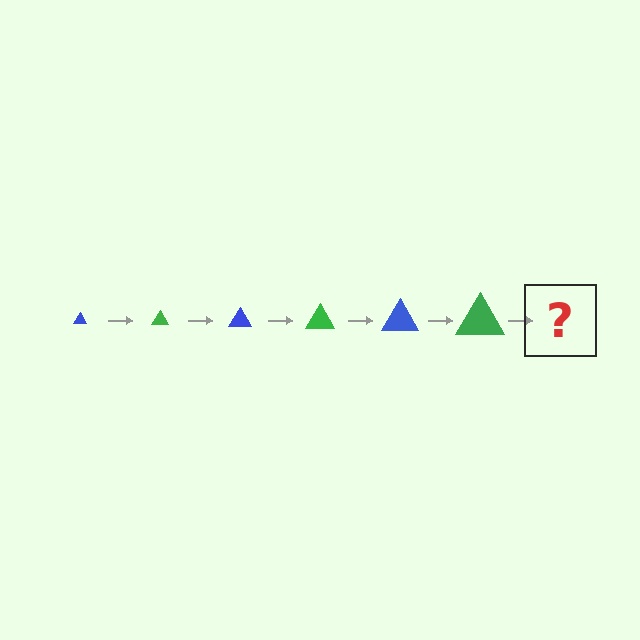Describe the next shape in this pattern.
It should be a blue triangle, larger than the previous one.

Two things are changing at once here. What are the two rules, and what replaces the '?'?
The two rules are that the triangle grows larger each step and the color cycles through blue and green. The '?' should be a blue triangle, larger than the previous one.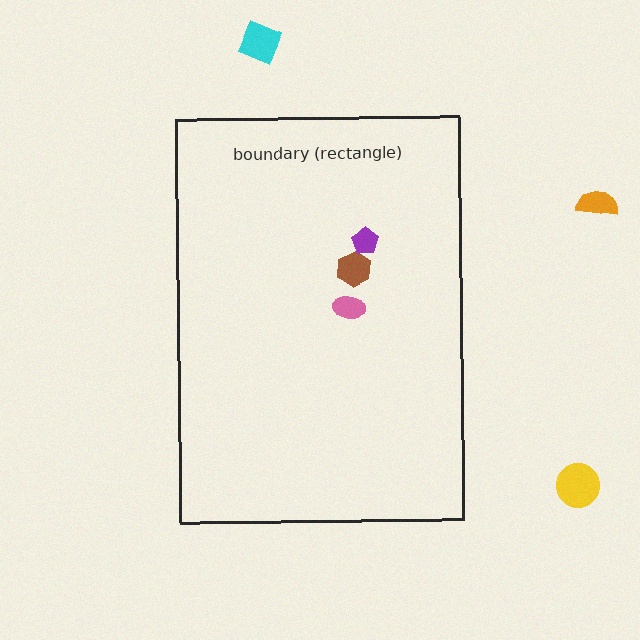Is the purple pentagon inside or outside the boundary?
Inside.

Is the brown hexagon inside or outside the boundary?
Inside.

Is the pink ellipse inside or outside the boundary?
Inside.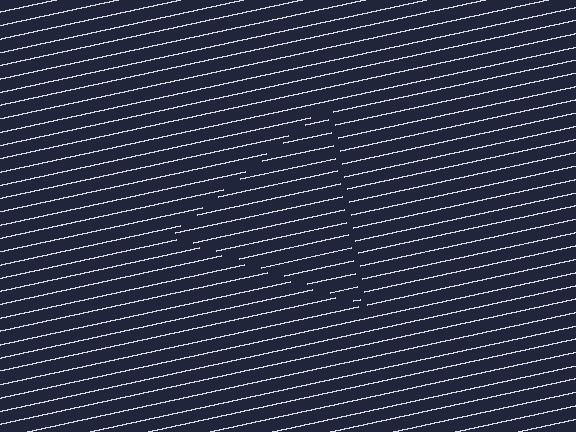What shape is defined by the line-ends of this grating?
An illusory triangle. The interior of the shape contains the same grating, shifted by half a period — the contour is defined by the phase discontinuity where line-ends from the inner and outer gratings abut.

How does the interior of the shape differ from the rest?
The interior of the shape contains the same grating, shifted by half a period — the contour is defined by the phase discontinuity where line-ends from the inner and outer gratings abut.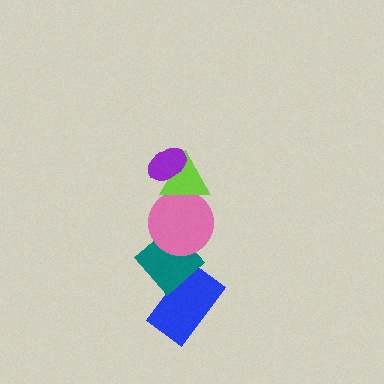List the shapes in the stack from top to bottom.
From top to bottom: the purple ellipse, the lime triangle, the pink circle, the teal diamond, the blue rectangle.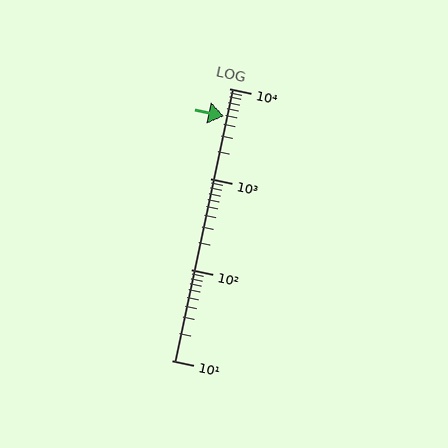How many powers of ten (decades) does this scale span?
The scale spans 3 decades, from 10 to 10000.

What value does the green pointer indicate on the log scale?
The pointer indicates approximately 4900.